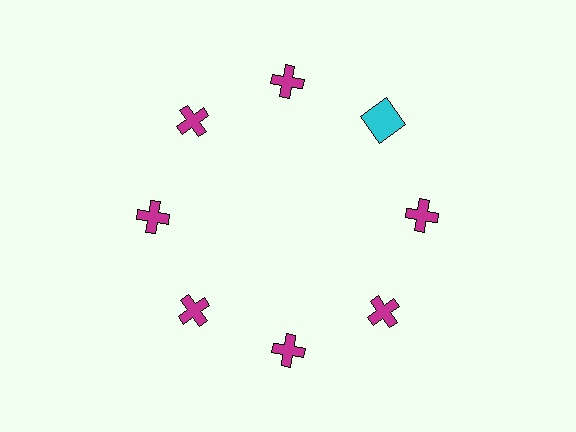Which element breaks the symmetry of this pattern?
The cyan square at roughly the 2 o'clock position breaks the symmetry. All other shapes are magenta crosses.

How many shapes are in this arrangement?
There are 8 shapes arranged in a ring pattern.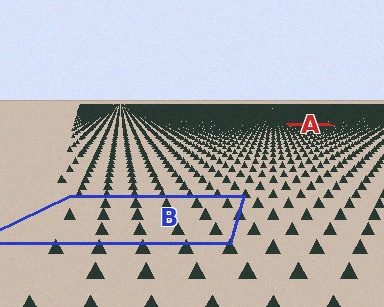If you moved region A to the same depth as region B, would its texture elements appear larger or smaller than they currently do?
They would appear larger. At a closer depth, the same texture elements are projected at a bigger on-screen size.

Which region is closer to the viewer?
Region B is closer. The texture elements there are larger and more spread out.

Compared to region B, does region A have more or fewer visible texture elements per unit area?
Region A has more texture elements per unit area — they are packed more densely because it is farther away.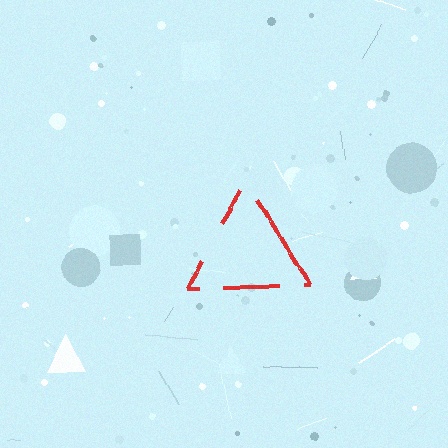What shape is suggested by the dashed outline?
The dashed outline suggests a triangle.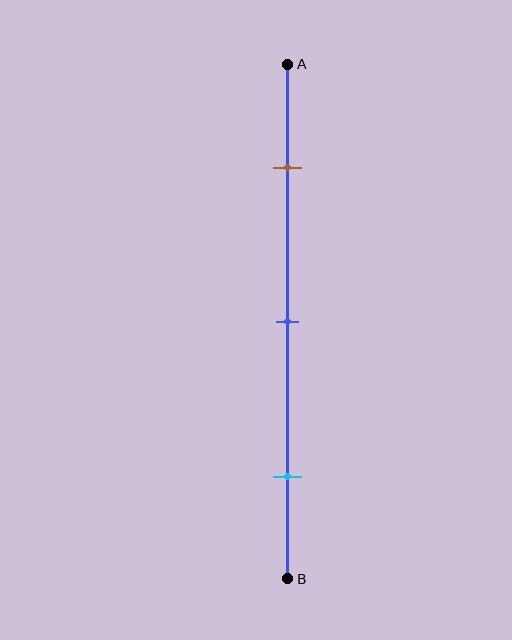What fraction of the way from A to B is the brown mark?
The brown mark is approximately 20% (0.2) of the way from A to B.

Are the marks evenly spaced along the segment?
Yes, the marks are approximately evenly spaced.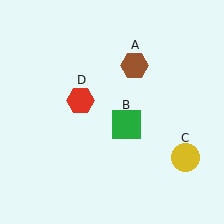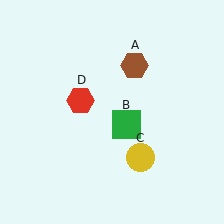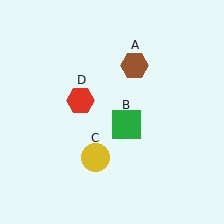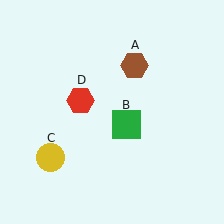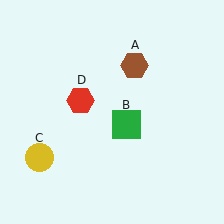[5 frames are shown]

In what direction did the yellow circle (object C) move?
The yellow circle (object C) moved left.